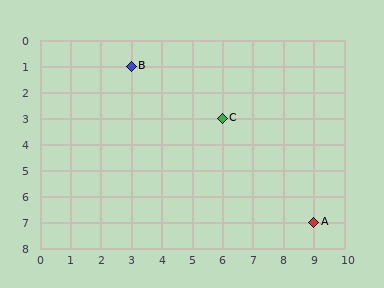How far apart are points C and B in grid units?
Points C and B are 3 columns and 2 rows apart (about 3.6 grid units diagonally).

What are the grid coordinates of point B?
Point B is at grid coordinates (3, 1).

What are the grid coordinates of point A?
Point A is at grid coordinates (9, 7).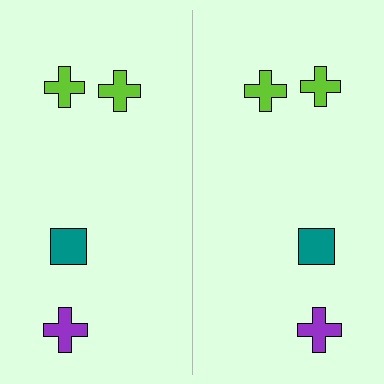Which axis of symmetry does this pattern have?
The pattern has a vertical axis of symmetry running through the center of the image.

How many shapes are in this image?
There are 8 shapes in this image.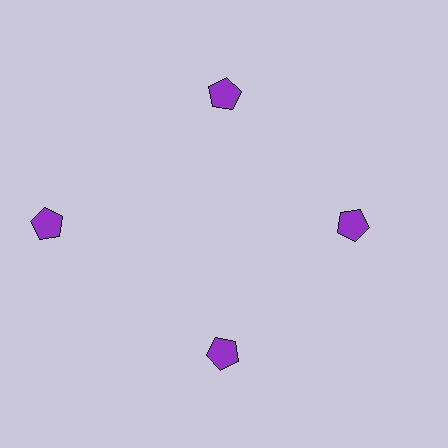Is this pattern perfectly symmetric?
No. The 4 purple pentagons are arranged in a ring, but one element near the 9 o'clock position is pushed outward from the center, breaking the 4-fold rotational symmetry.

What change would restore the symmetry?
The symmetry would be restored by moving it inward, back onto the ring so that all 4 pentagons sit at equal angles and equal distance from the center.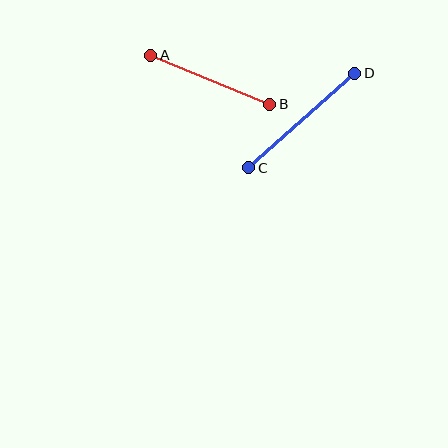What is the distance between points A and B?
The distance is approximately 129 pixels.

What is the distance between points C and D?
The distance is approximately 142 pixels.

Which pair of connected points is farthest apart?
Points C and D are farthest apart.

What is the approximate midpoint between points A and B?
The midpoint is at approximately (210, 80) pixels.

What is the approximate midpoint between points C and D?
The midpoint is at approximately (302, 121) pixels.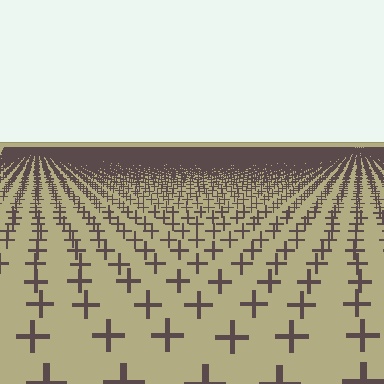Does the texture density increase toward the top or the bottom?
Density increases toward the top.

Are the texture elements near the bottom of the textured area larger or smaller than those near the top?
Larger. Near the bottom, elements are closer to the viewer and appear at a bigger on-screen size.